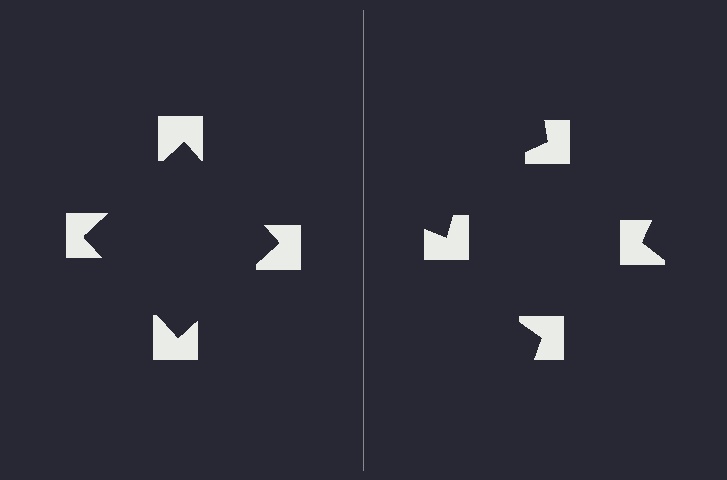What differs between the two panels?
The notched squares are positioned identically on both sides; only the wedge orientations differ. On the left they align to a square; on the right they are misaligned.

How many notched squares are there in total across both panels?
8 — 4 on each side.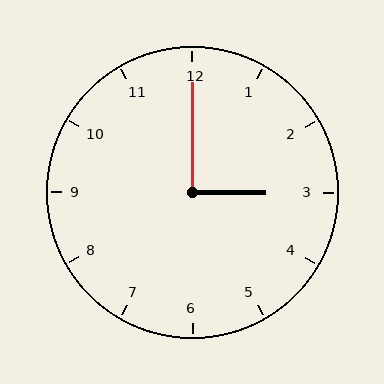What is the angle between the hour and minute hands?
Approximately 90 degrees.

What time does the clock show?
3:00.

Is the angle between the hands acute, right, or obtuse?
It is right.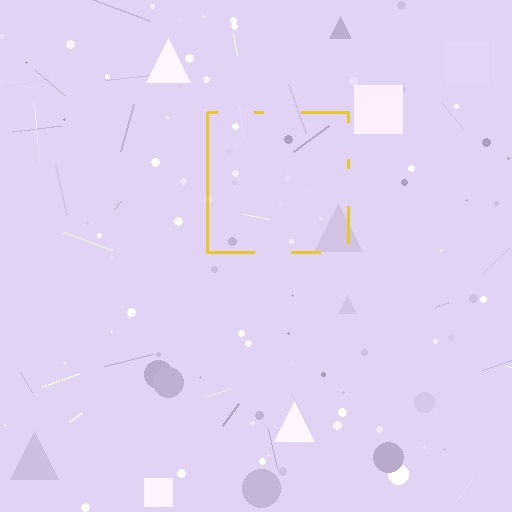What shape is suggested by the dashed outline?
The dashed outline suggests a square.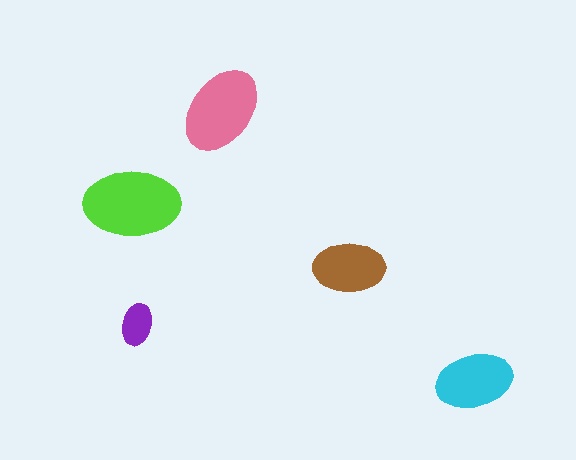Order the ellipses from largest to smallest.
the lime one, the pink one, the cyan one, the brown one, the purple one.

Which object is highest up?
The pink ellipse is topmost.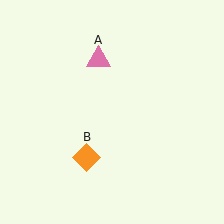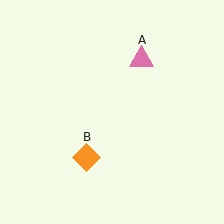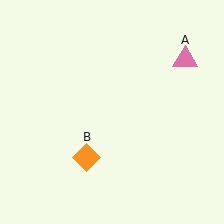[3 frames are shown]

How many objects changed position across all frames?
1 object changed position: pink triangle (object A).